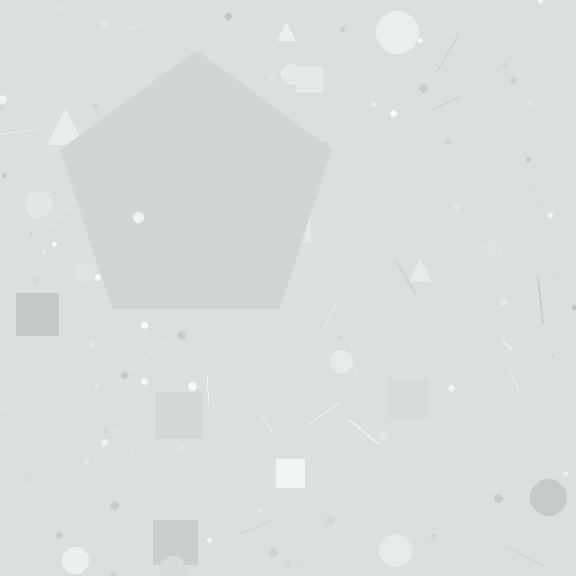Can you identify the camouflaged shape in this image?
The camouflaged shape is a pentagon.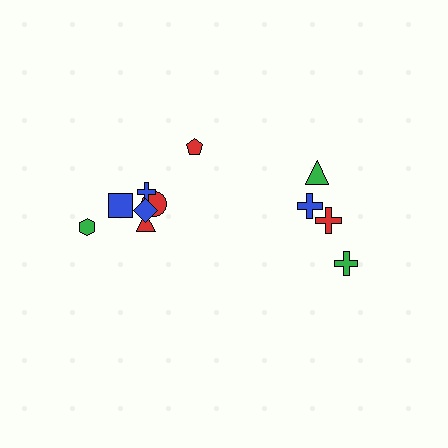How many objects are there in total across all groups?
There are 11 objects.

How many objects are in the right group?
There are 4 objects.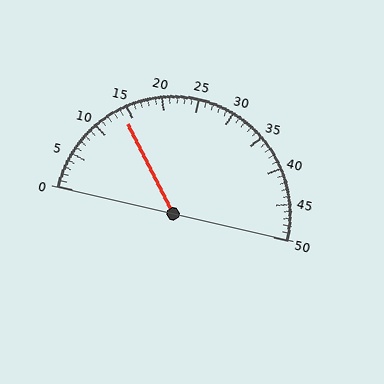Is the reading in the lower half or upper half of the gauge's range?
The reading is in the lower half of the range (0 to 50).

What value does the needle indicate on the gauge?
The needle indicates approximately 14.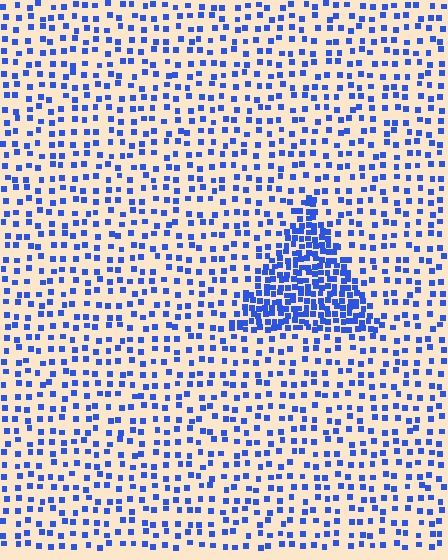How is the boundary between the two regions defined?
The boundary is defined by a change in element density (approximately 2.8x ratio). All elements are the same color, size, and shape.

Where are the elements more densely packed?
The elements are more densely packed inside the triangle boundary.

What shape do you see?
I see a triangle.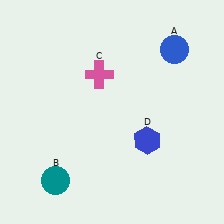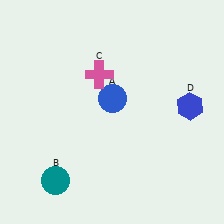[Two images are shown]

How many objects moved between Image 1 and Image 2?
2 objects moved between the two images.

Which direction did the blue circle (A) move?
The blue circle (A) moved left.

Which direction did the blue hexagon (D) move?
The blue hexagon (D) moved right.